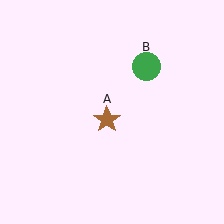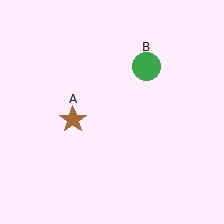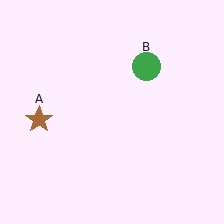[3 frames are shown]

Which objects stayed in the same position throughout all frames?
Green circle (object B) remained stationary.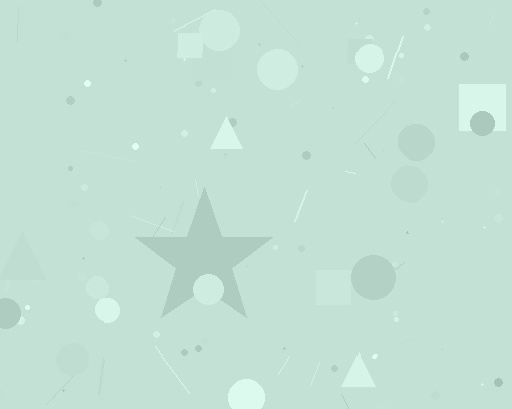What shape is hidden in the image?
A star is hidden in the image.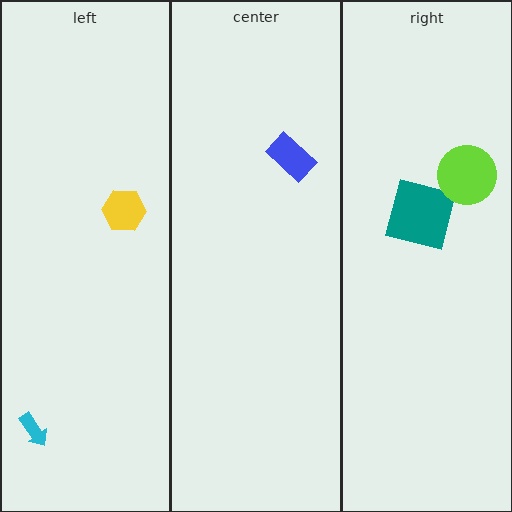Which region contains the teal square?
The right region.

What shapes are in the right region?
The teal square, the lime circle.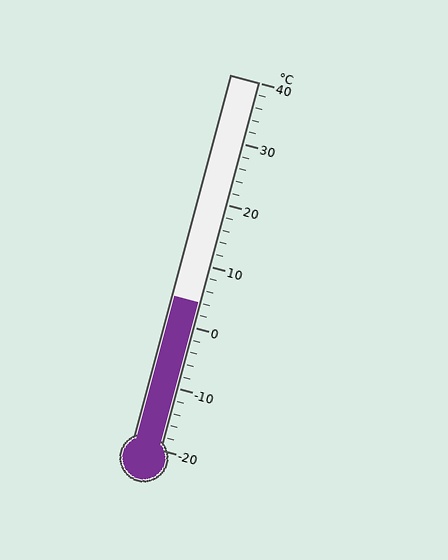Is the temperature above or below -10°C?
The temperature is above -10°C.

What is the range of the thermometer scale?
The thermometer scale ranges from -20°C to 40°C.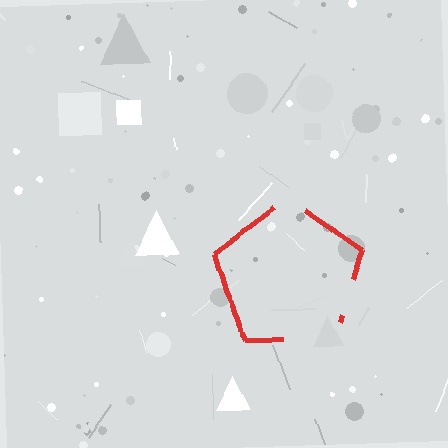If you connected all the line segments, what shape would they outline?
They would outline a pentagon.